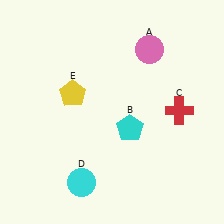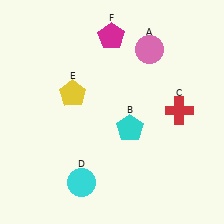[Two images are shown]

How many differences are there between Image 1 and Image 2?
There is 1 difference between the two images.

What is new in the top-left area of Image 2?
A magenta pentagon (F) was added in the top-left area of Image 2.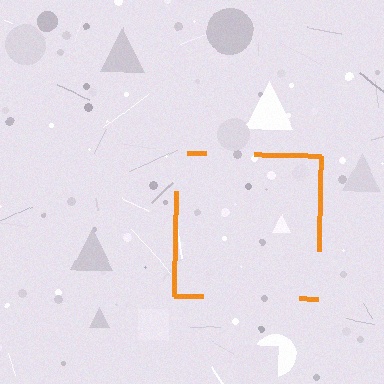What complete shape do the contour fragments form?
The contour fragments form a square.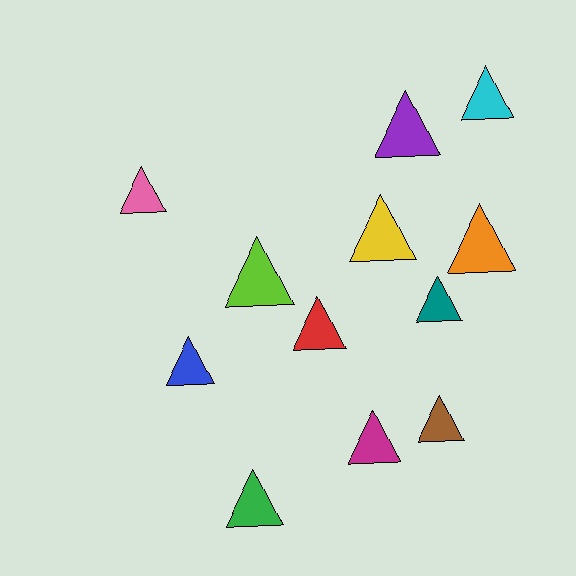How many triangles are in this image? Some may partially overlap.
There are 12 triangles.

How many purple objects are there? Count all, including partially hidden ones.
There is 1 purple object.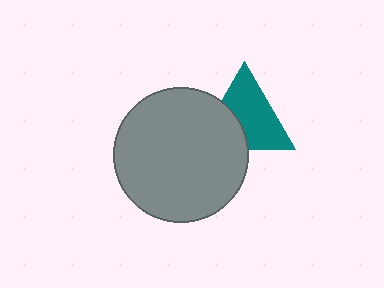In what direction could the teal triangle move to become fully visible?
The teal triangle could move toward the upper-right. That would shift it out from behind the gray circle entirely.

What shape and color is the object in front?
The object in front is a gray circle.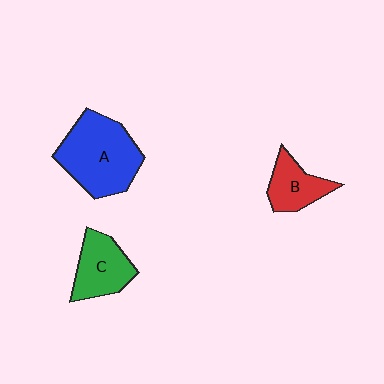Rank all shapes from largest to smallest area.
From largest to smallest: A (blue), C (green), B (red).